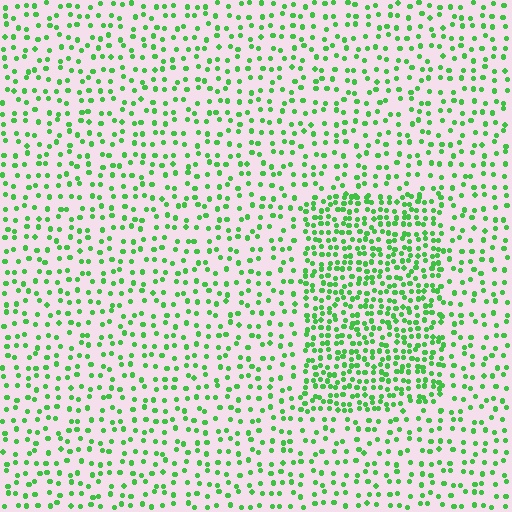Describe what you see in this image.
The image contains small green elements arranged at two different densities. A rectangle-shaped region is visible where the elements are more densely packed than the surrounding area.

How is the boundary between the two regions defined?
The boundary is defined by a change in element density (approximately 2.1x ratio). All elements are the same color, size, and shape.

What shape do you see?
I see a rectangle.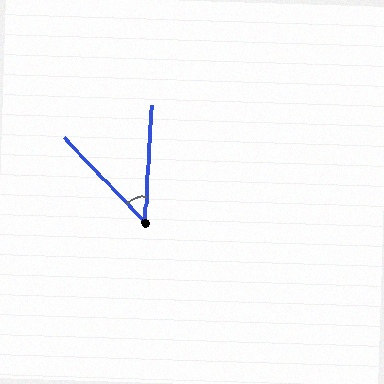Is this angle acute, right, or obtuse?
It is acute.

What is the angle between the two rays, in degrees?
Approximately 46 degrees.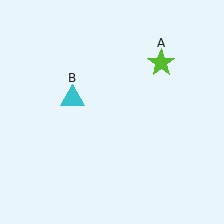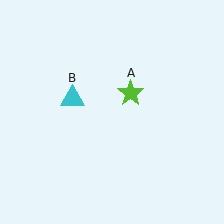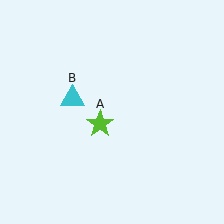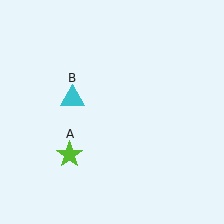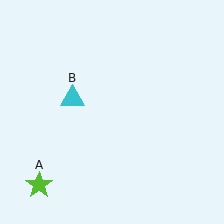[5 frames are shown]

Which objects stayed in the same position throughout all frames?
Cyan triangle (object B) remained stationary.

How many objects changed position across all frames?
1 object changed position: lime star (object A).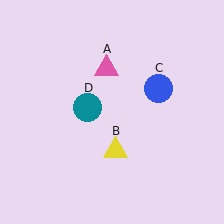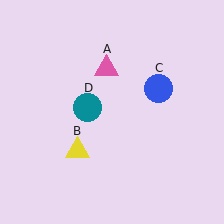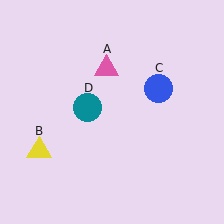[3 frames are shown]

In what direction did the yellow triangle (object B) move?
The yellow triangle (object B) moved left.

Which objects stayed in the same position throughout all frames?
Pink triangle (object A) and blue circle (object C) and teal circle (object D) remained stationary.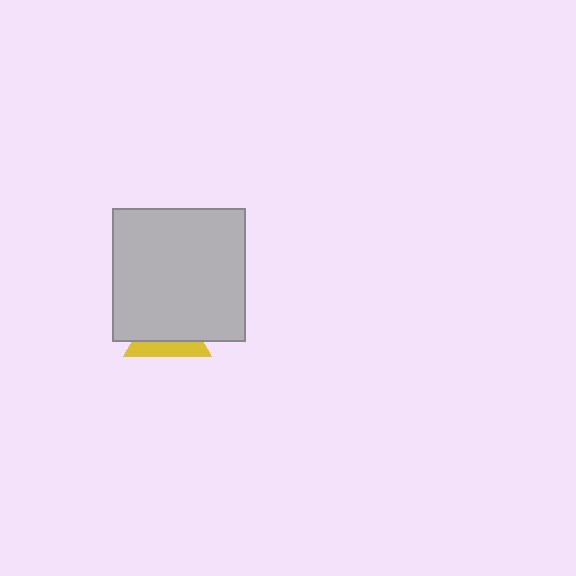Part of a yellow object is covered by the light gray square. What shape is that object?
It is a triangle.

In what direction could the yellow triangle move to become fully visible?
The yellow triangle could move down. That would shift it out from behind the light gray square entirely.